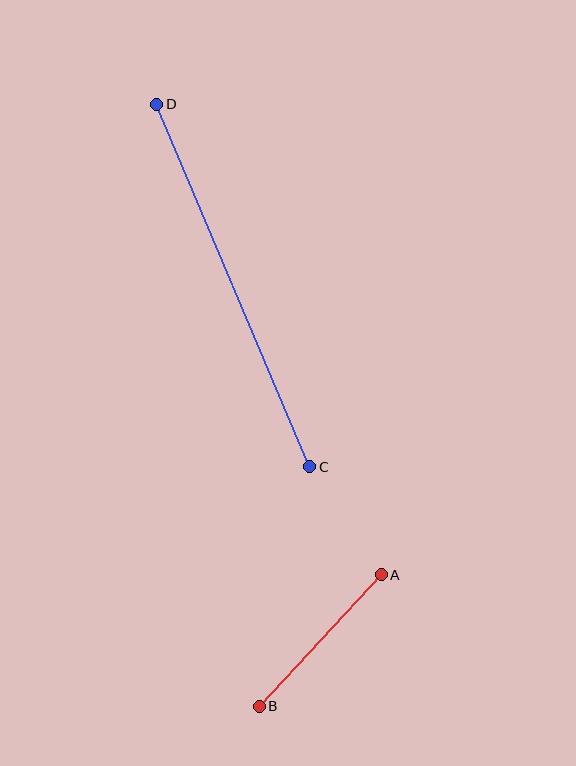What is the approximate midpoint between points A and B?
The midpoint is at approximately (320, 641) pixels.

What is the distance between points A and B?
The distance is approximately 179 pixels.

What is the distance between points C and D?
The distance is approximately 393 pixels.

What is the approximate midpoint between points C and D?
The midpoint is at approximately (233, 286) pixels.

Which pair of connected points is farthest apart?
Points C and D are farthest apart.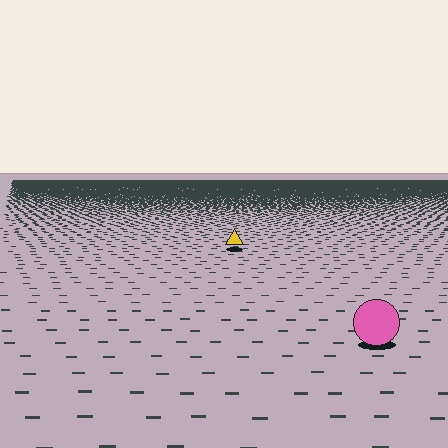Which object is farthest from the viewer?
The yellow triangle is farthest from the viewer. It appears smaller and the ground texture around it is denser.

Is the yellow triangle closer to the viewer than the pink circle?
No. The pink circle is closer — you can tell from the texture gradient: the ground texture is coarser near it.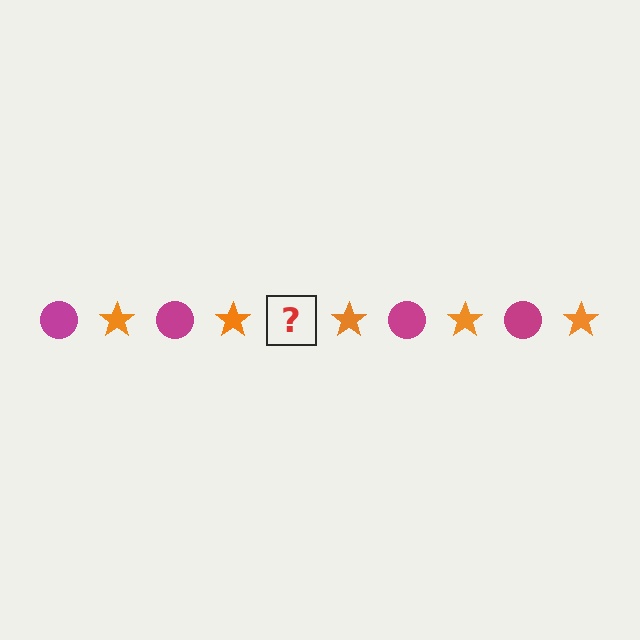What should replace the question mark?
The question mark should be replaced with a magenta circle.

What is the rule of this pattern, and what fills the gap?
The rule is that the pattern alternates between magenta circle and orange star. The gap should be filled with a magenta circle.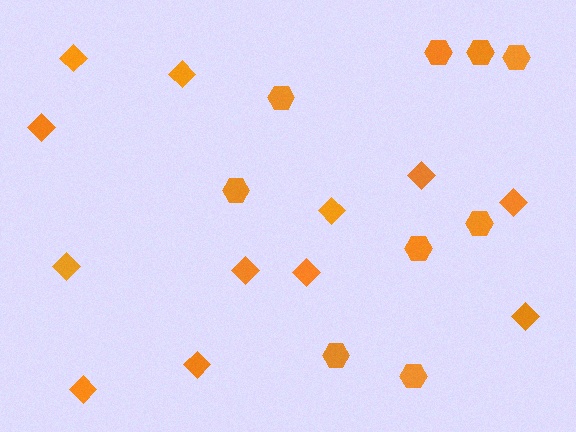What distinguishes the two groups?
There are 2 groups: one group of diamonds (12) and one group of hexagons (9).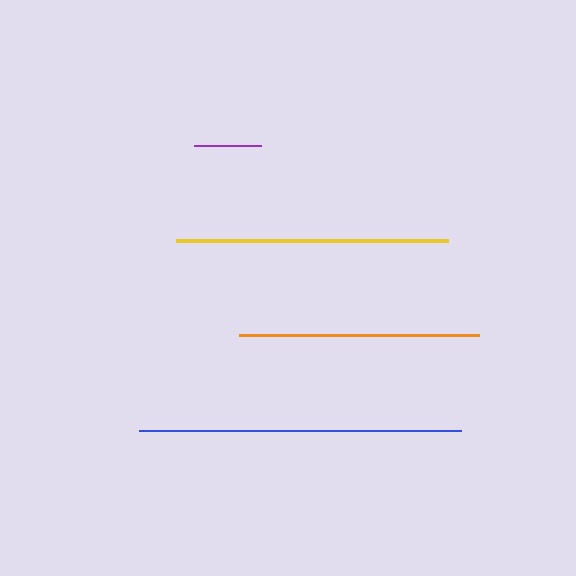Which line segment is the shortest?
The purple line is the shortest at approximately 67 pixels.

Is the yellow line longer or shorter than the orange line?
The yellow line is longer than the orange line.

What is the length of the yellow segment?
The yellow segment is approximately 272 pixels long.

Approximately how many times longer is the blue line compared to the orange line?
The blue line is approximately 1.3 times the length of the orange line.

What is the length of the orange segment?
The orange segment is approximately 240 pixels long.